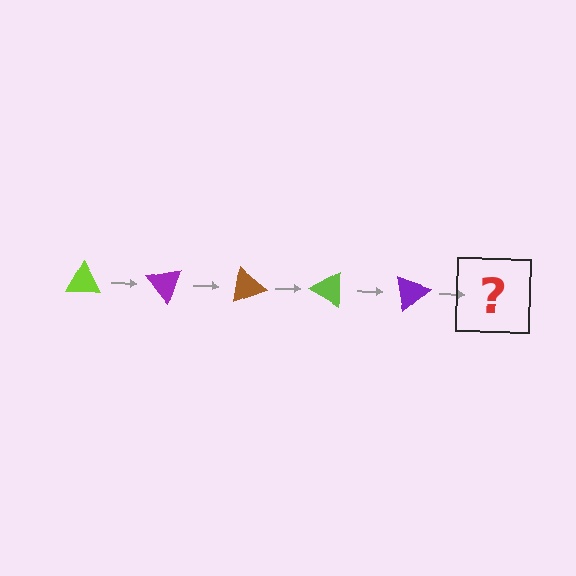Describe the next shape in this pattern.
It should be a brown triangle, rotated 250 degrees from the start.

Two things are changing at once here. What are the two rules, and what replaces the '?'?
The two rules are that it rotates 50 degrees each step and the color cycles through lime, purple, and brown. The '?' should be a brown triangle, rotated 250 degrees from the start.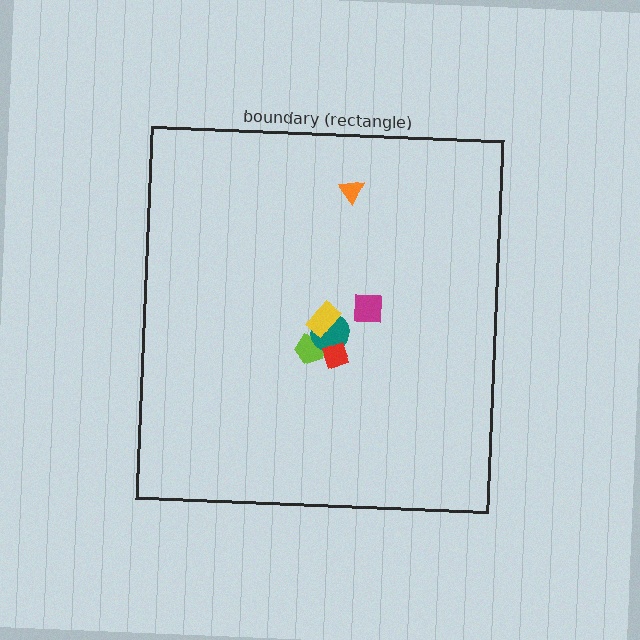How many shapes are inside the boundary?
6 inside, 0 outside.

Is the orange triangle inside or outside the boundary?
Inside.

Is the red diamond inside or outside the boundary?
Inside.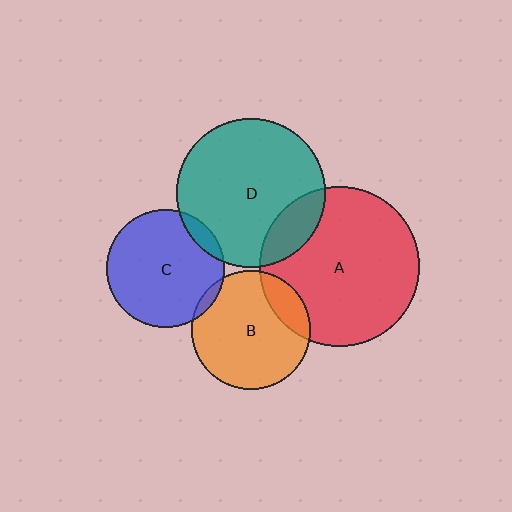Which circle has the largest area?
Circle A (red).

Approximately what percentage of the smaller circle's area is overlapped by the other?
Approximately 15%.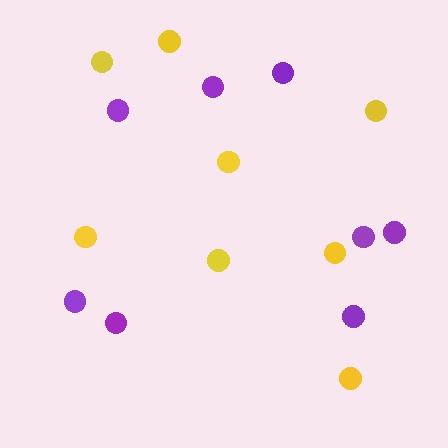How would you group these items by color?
There are 2 groups: one group of yellow circles (8) and one group of purple circles (8).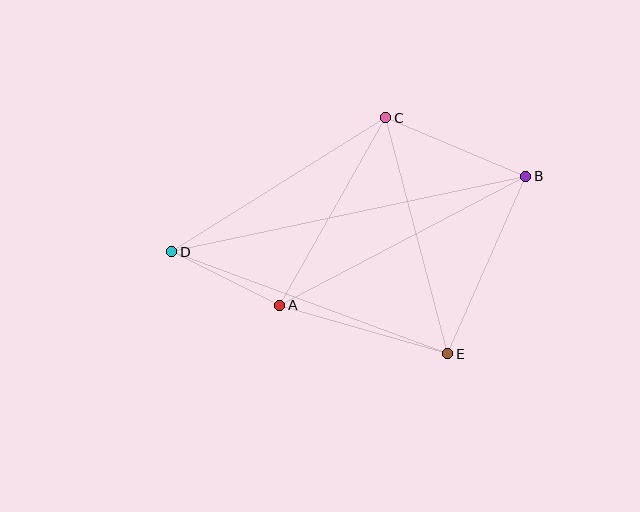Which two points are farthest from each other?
Points B and D are farthest from each other.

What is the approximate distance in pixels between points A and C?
The distance between A and C is approximately 215 pixels.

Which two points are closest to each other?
Points A and D are closest to each other.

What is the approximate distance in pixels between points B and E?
The distance between B and E is approximately 194 pixels.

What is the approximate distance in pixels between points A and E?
The distance between A and E is approximately 175 pixels.